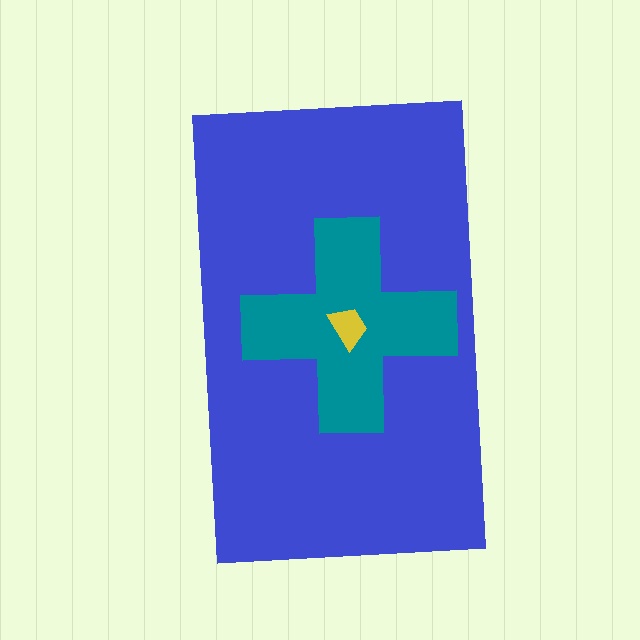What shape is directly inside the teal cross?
The yellow trapezoid.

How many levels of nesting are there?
3.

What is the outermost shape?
The blue rectangle.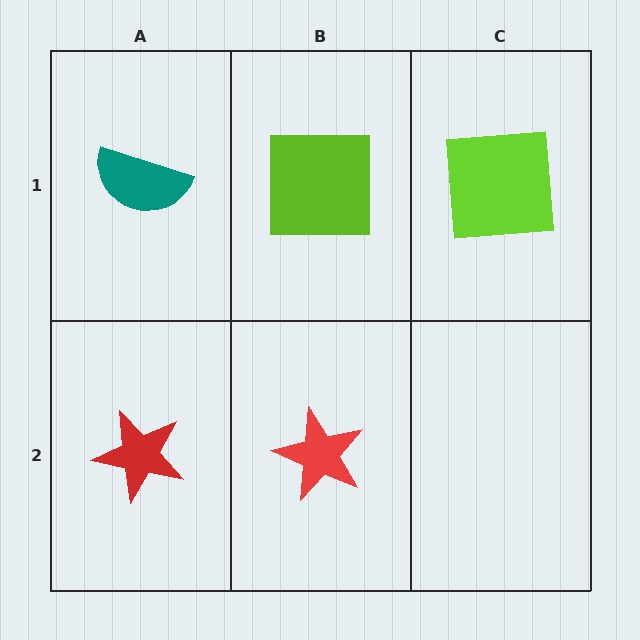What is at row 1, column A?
A teal semicircle.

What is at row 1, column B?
A lime square.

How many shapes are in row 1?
3 shapes.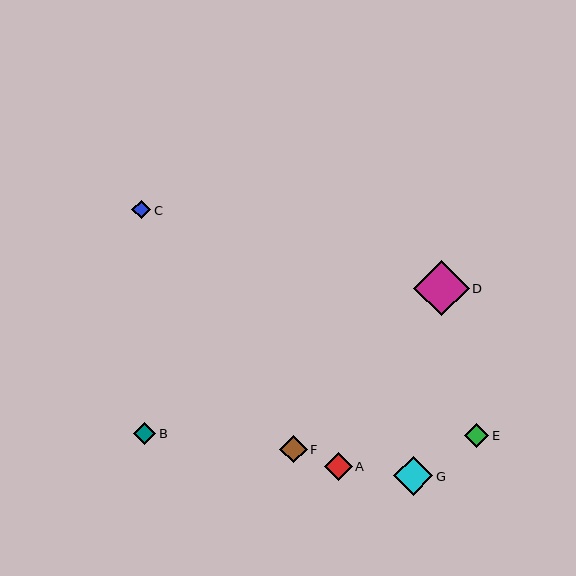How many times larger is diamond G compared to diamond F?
Diamond G is approximately 1.5 times the size of diamond F.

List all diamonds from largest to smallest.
From largest to smallest: D, G, A, F, E, B, C.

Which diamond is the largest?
Diamond D is the largest with a size of approximately 55 pixels.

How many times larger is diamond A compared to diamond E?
Diamond A is approximately 1.2 times the size of diamond E.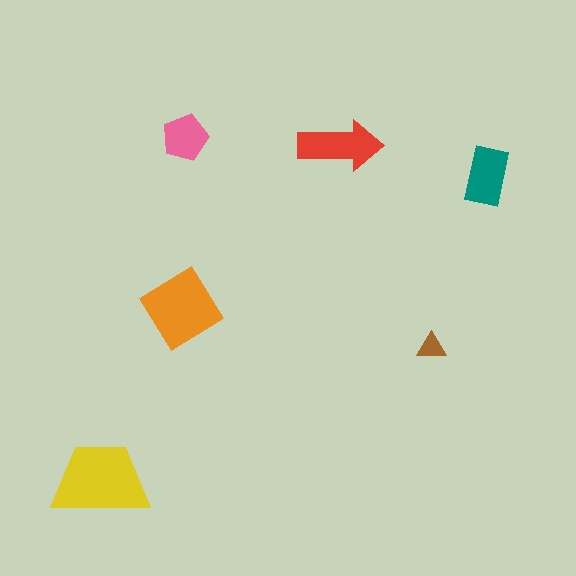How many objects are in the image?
There are 6 objects in the image.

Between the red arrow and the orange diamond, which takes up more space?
The orange diamond.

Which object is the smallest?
The brown triangle.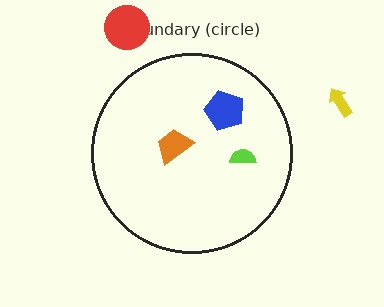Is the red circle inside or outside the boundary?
Outside.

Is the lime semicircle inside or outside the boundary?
Inside.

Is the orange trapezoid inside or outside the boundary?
Inside.